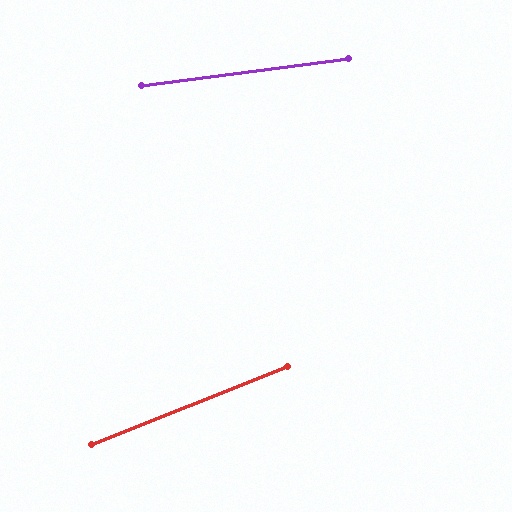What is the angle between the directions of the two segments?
Approximately 14 degrees.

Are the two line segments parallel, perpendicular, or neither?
Neither parallel nor perpendicular — they differ by about 14°.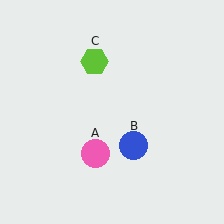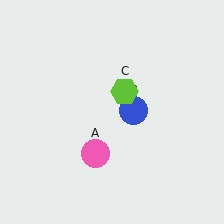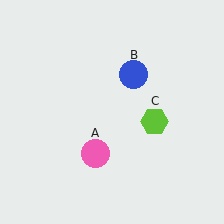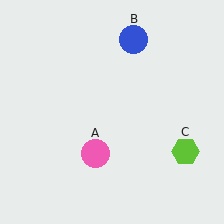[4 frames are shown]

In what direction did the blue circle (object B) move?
The blue circle (object B) moved up.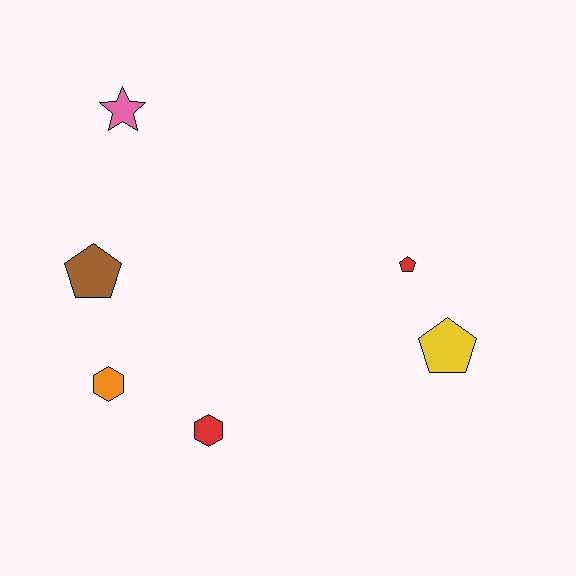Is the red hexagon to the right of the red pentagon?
No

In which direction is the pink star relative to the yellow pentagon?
The pink star is to the left of the yellow pentagon.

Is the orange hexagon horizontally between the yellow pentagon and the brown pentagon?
Yes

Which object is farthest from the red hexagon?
The pink star is farthest from the red hexagon.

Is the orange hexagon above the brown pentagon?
No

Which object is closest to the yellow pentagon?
The red pentagon is closest to the yellow pentagon.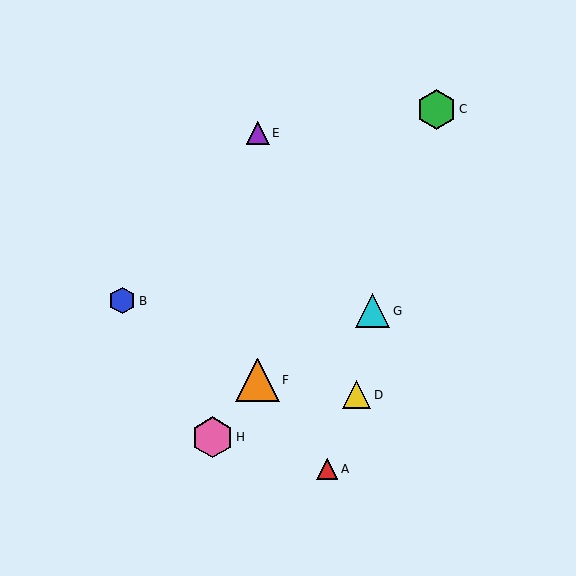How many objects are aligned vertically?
2 objects (E, F) are aligned vertically.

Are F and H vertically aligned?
No, F is at x≈258 and H is at x≈212.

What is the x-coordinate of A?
Object A is at x≈327.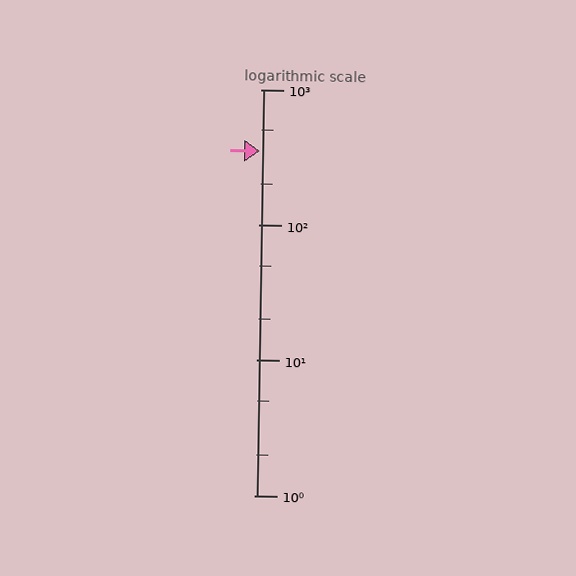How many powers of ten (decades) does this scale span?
The scale spans 3 decades, from 1 to 1000.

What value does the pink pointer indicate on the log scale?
The pointer indicates approximately 350.